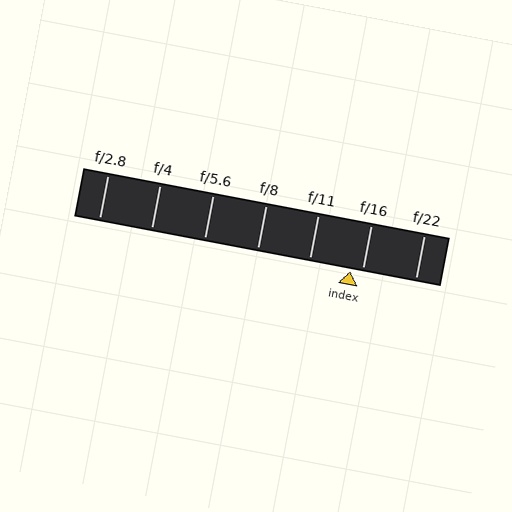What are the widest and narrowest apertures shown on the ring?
The widest aperture shown is f/2.8 and the narrowest is f/22.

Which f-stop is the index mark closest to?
The index mark is closest to f/16.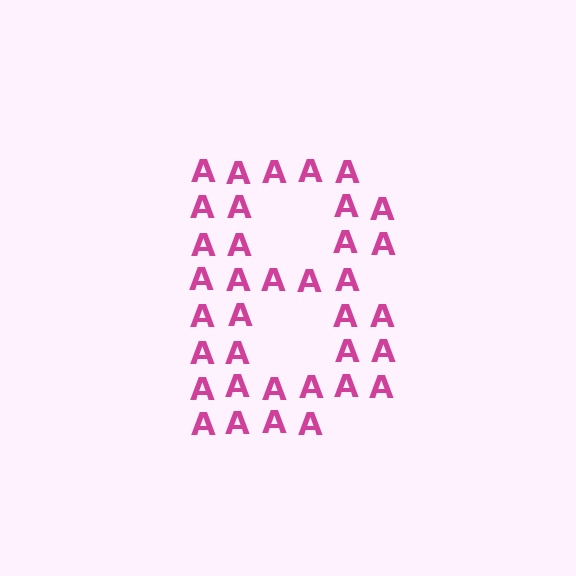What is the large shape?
The large shape is the letter B.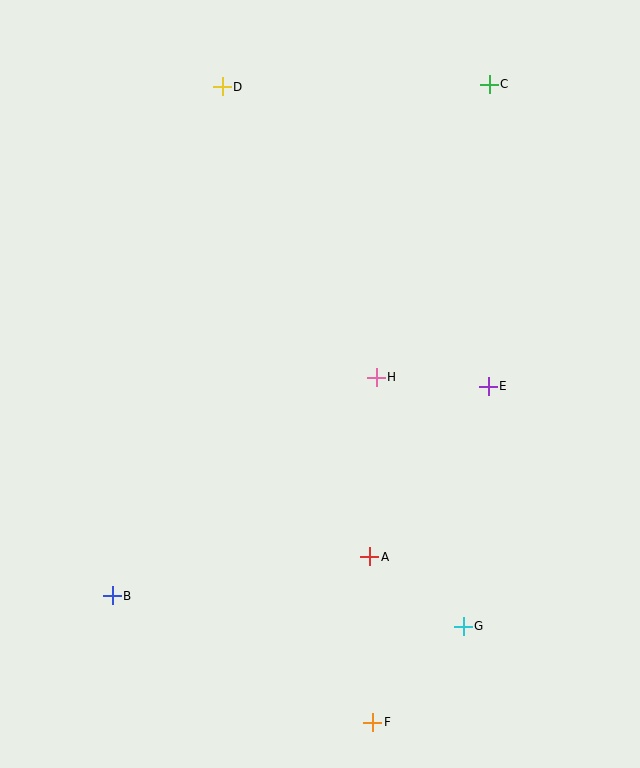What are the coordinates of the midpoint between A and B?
The midpoint between A and B is at (241, 576).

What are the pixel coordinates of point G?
Point G is at (463, 626).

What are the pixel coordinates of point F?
Point F is at (373, 722).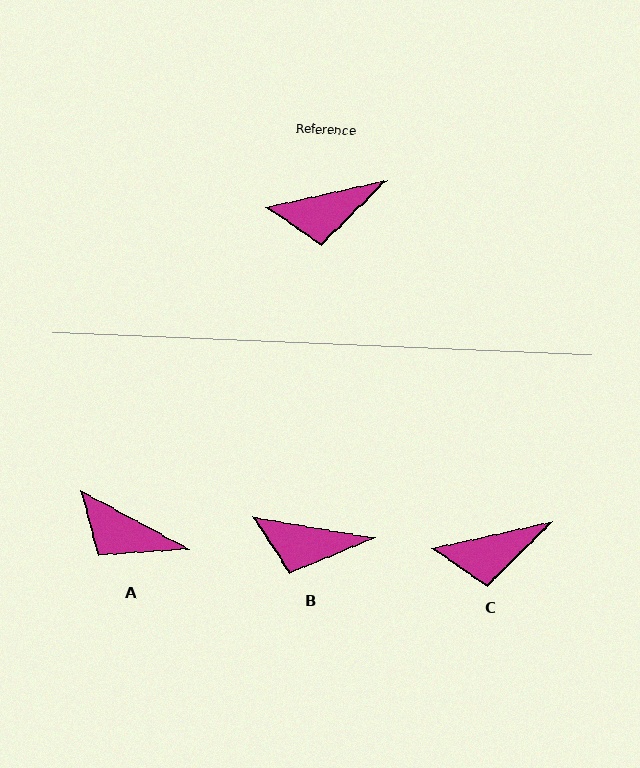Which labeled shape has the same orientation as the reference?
C.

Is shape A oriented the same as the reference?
No, it is off by about 41 degrees.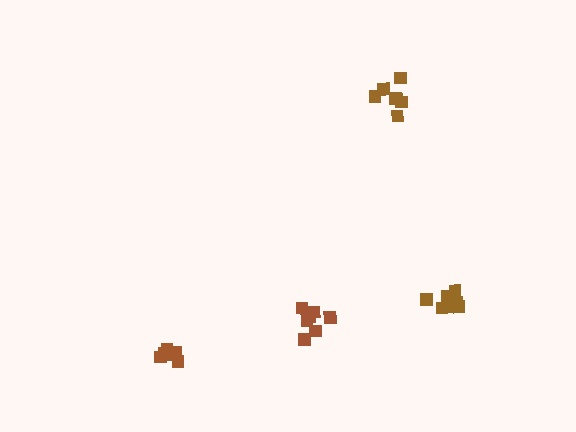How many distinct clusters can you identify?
There are 4 distinct clusters.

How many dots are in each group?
Group 1: 7 dots, Group 2: 7 dots, Group 3: 7 dots, Group 4: 7 dots (28 total).